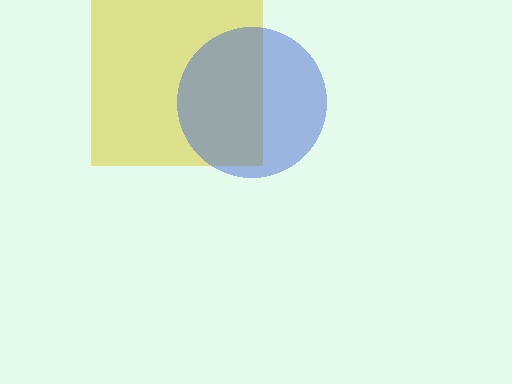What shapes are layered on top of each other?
The layered shapes are: a yellow square, a blue circle.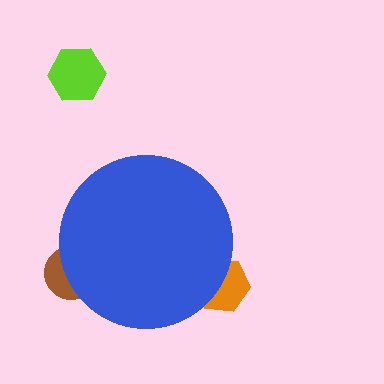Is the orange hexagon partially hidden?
Yes, the orange hexagon is partially hidden behind the blue circle.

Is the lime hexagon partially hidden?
No, the lime hexagon is fully visible.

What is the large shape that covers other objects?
A blue circle.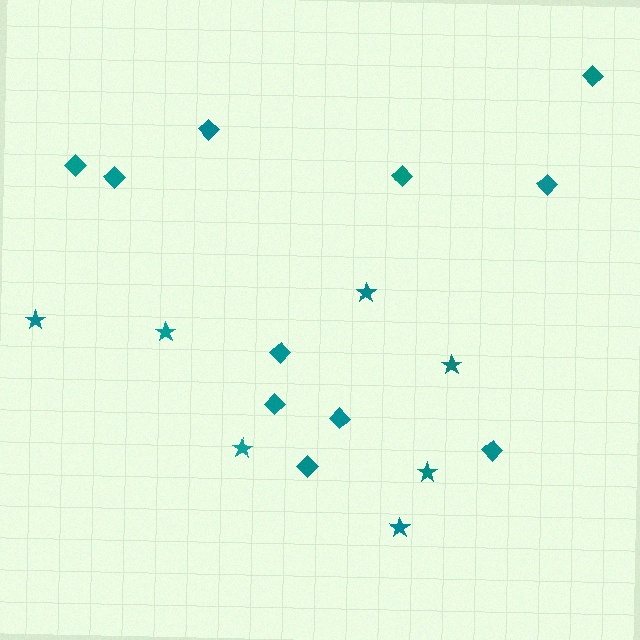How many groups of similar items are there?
There are 2 groups: one group of diamonds (11) and one group of stars (7).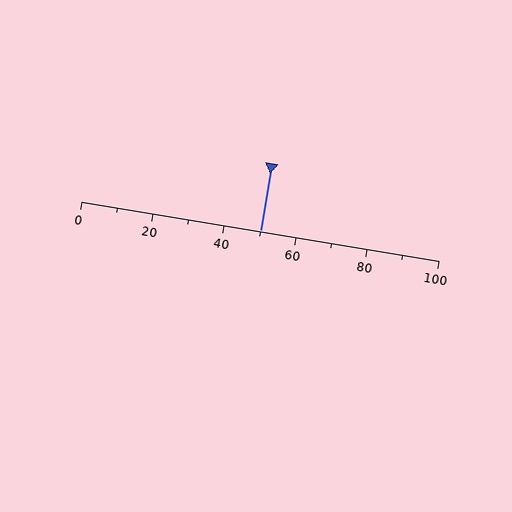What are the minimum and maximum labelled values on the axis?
The axis runs from 0 to 100.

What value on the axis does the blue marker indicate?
The marker indicates approximately 50.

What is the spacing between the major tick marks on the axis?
The major ticks are spaced 20 apart.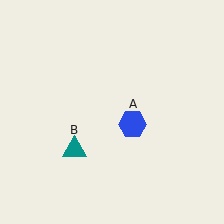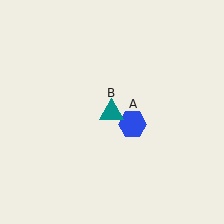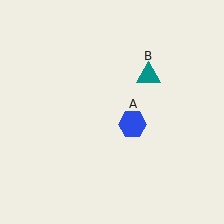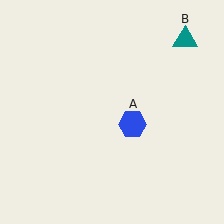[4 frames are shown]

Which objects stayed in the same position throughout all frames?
Blue hexagon (object A) remained stationary.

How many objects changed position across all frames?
1 object changed position: teal triangle (object B).